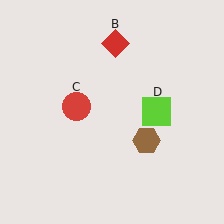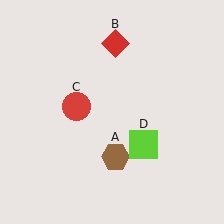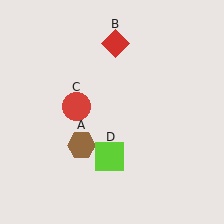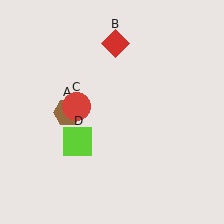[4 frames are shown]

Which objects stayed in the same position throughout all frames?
Red diamond (object B) and red circle (object C) remained stationary.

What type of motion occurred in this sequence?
The brown hexagon (object A), lime square (object D) rotated clockwise around the center of the scene.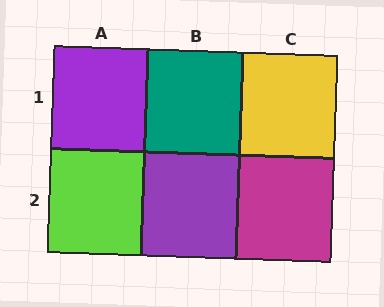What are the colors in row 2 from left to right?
Lime, purple, magenta.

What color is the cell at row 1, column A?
Purple.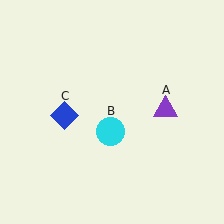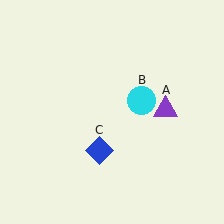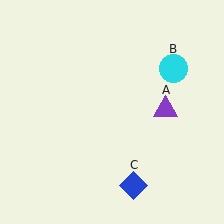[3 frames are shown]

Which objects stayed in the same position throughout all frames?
Purple triangle (object A) remained stationary.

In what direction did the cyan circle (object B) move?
The cyan circle (object B) moved up and to the right.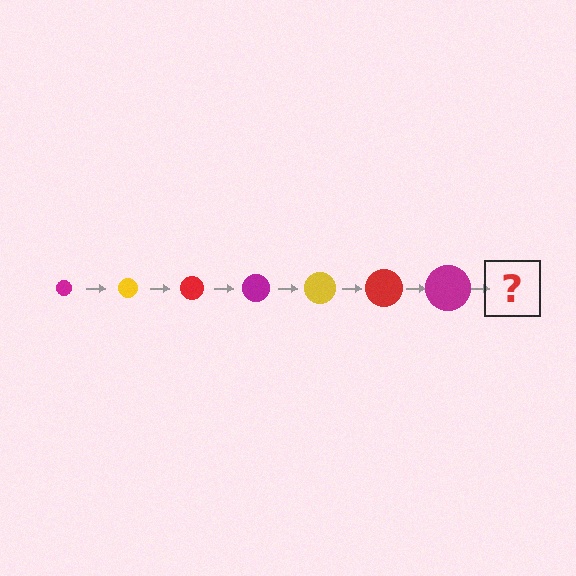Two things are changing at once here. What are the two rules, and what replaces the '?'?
The two rules are that the circle grows larger each step and the color cycles through magenta, yellow, and red. The '?' should be a yellow circle, larger than the previous one.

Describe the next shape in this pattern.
It should be a yellow circle, larger than the previous one.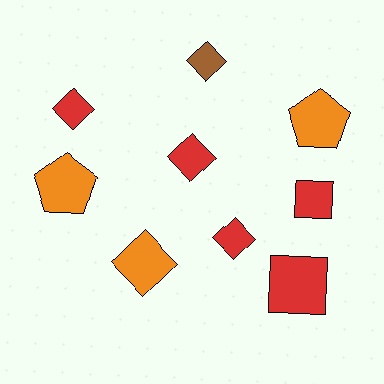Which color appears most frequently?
Red, with 5 objects.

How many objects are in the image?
There are 9 objects.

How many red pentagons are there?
There are no red pentagons.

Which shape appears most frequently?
Diamond, with 5 objects.